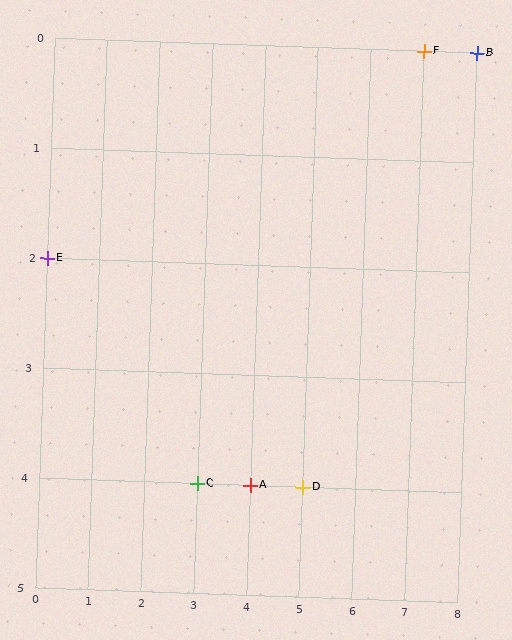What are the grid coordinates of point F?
Point F is at grid coordinates (7, 0).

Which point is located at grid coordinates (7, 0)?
Point F is at (7, 0).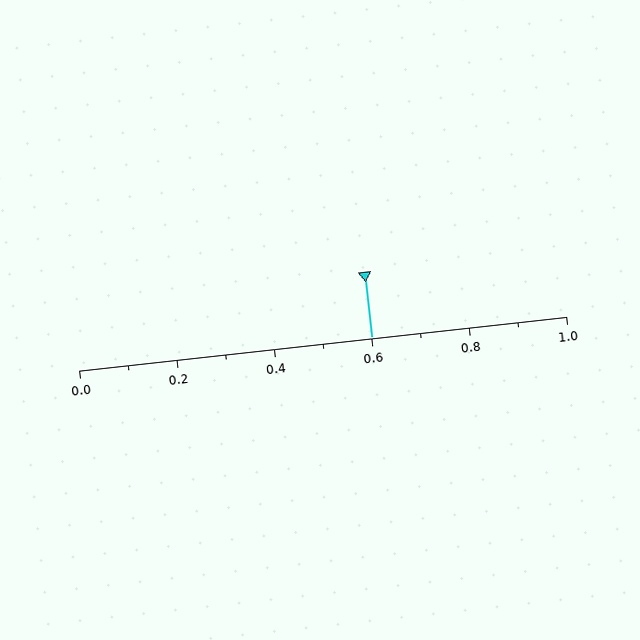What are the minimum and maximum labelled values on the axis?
The axis runs from 0.0 to 1.0.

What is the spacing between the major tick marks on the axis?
The major ticks are spaced 0.2 apart.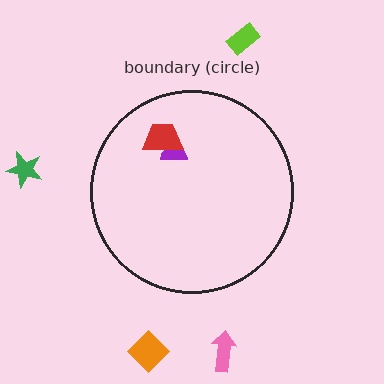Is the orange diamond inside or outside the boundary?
Outside.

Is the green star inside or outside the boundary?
Outside.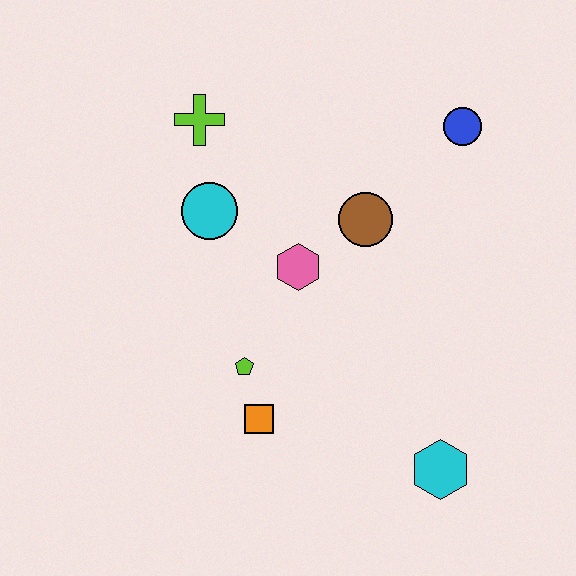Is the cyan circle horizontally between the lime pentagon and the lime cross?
Yes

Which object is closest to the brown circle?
The pink hexagon is closest to the brown circle.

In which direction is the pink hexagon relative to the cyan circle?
The pink hexagon is to the right of the cyan circle.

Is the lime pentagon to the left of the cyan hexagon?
Yes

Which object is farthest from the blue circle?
The orange square is farthest from the blue circle.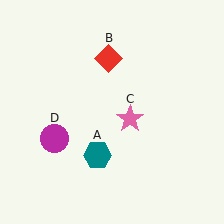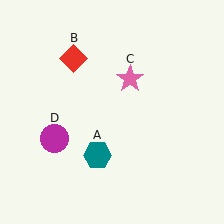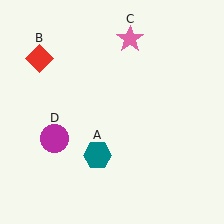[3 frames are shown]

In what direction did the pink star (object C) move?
The pink star (object C) moved up.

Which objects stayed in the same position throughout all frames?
Teal hexagon (object A) and magenta circle (object D) remained stationary.